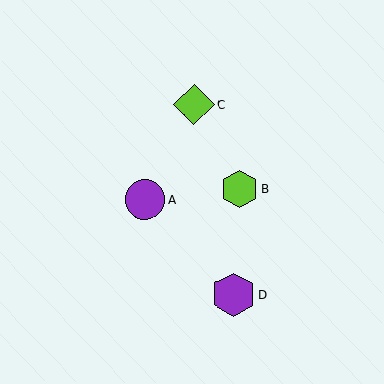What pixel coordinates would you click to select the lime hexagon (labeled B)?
Click at (240, 189) to select the lime hexagon B.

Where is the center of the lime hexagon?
The center of the lime hexagon is at (240, 189).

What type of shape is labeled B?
Shape B is a lime hexagon.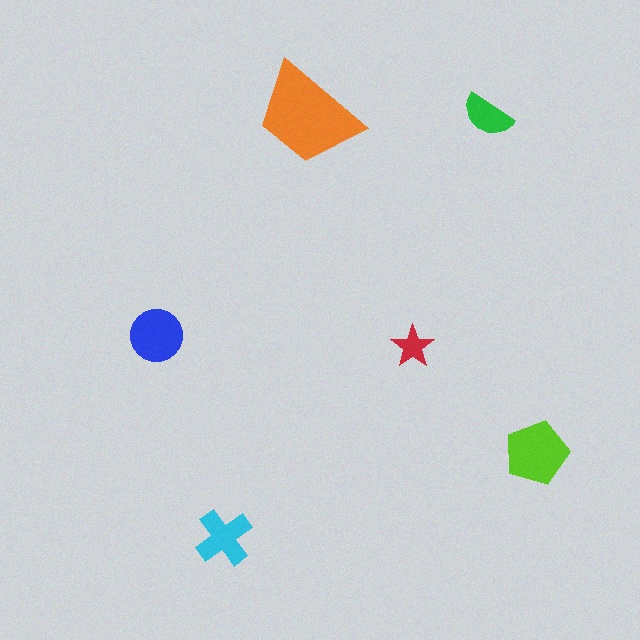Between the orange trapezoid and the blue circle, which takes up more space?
The orange trapezoid.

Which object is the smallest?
The red star.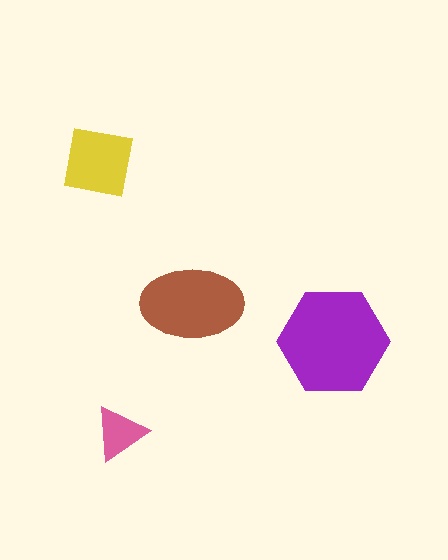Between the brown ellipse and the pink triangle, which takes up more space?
The brown ellipse.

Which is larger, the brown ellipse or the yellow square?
The brown ellipse.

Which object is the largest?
The purple hexagon.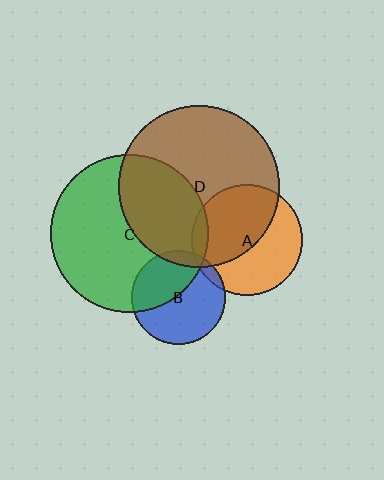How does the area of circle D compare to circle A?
Approximately 2.1 times.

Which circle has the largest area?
Circle D (brown).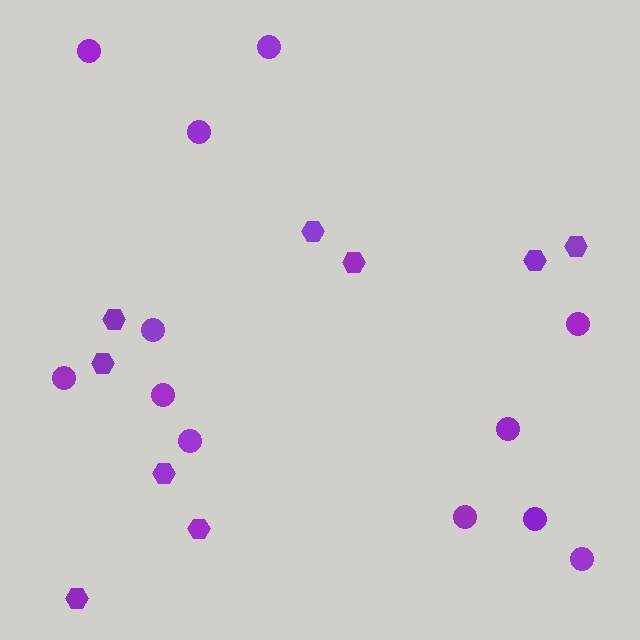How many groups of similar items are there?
There are 2 groups: one group of hexagons (9) and one group of circles (12).